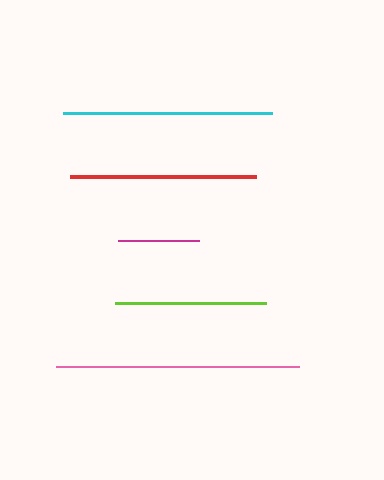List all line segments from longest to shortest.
From longest to shortest: pink, cyan, red, lime, magenta.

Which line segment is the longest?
The pink line is the longest at approximately 243 pixels.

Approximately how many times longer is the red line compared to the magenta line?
The red line is approximately 2.3 times the length of the magenta line.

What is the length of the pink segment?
The pink segment is approximately 243 pixels long.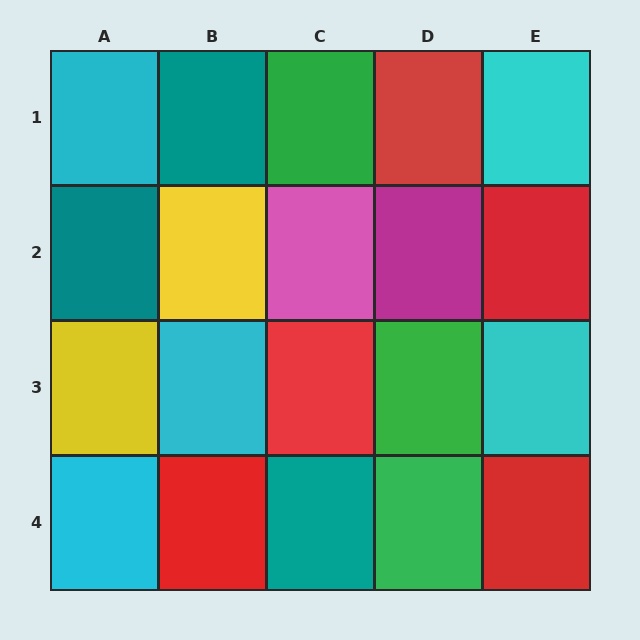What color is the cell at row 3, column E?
Cyan.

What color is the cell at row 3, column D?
Green.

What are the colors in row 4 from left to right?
Cyan, red, teal, green, red.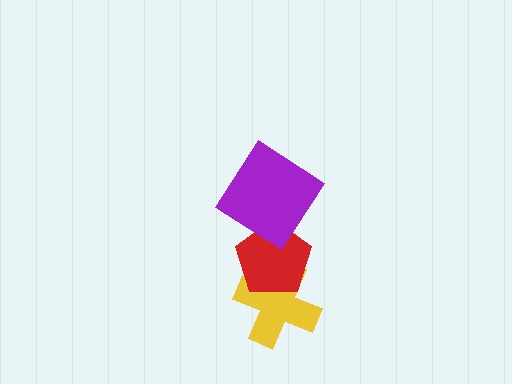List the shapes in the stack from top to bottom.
From top to bottom: the purple diamond, the red pentagon, the yellow cross.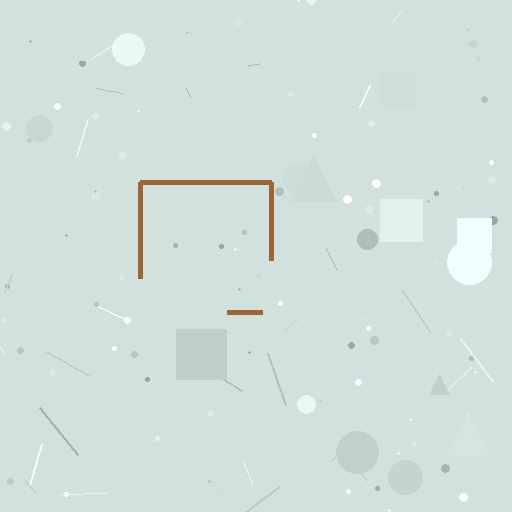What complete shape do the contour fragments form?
The contour fragments form a square.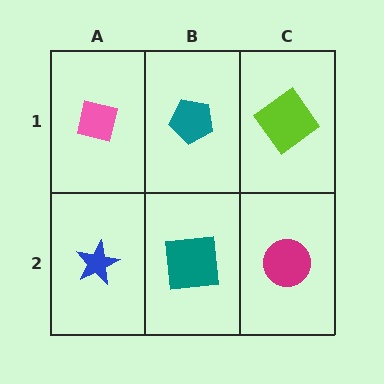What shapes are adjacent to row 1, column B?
A teal square (row 2, column B), a pink square (row 1, column A), a lime diamond (row 1, column C).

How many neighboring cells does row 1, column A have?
2.